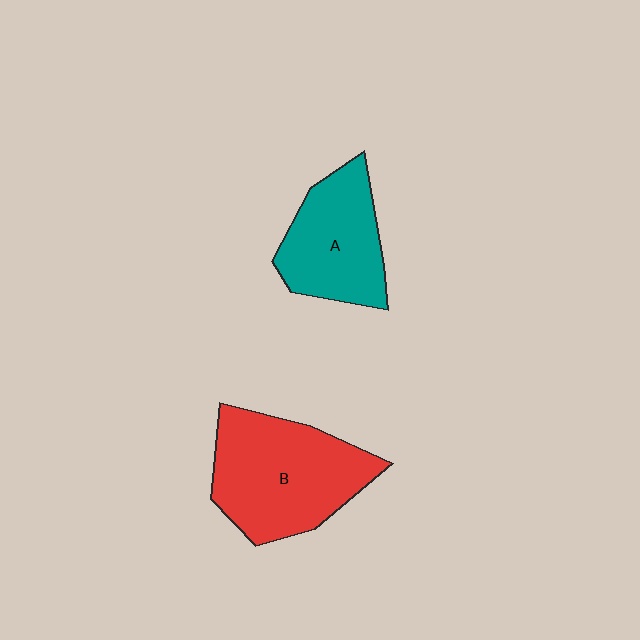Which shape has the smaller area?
Shape A (teal).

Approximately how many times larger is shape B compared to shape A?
Approximately 1.4 times.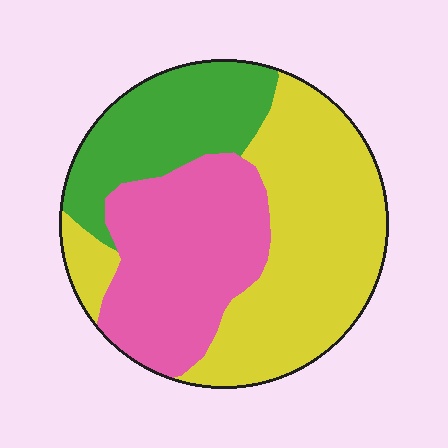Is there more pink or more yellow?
Yellow.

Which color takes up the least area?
Green, at roughly 25%.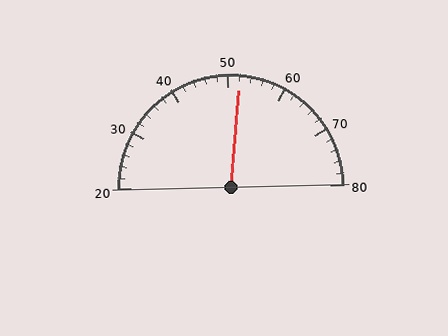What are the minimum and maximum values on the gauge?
The gauge ranges from 20 to 80.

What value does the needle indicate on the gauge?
The needle indicates approximately 52.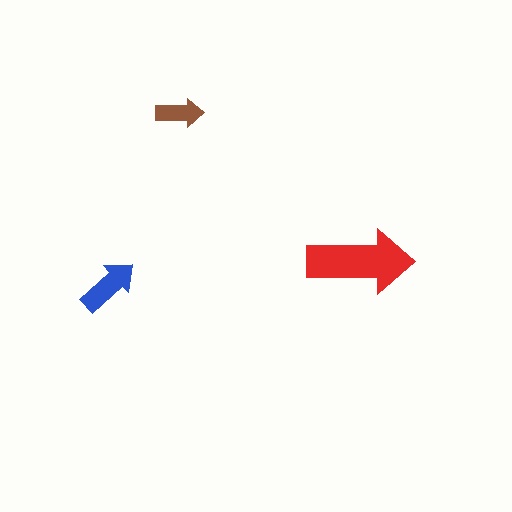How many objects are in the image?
There are 3 objects in the image.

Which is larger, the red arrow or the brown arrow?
The red one.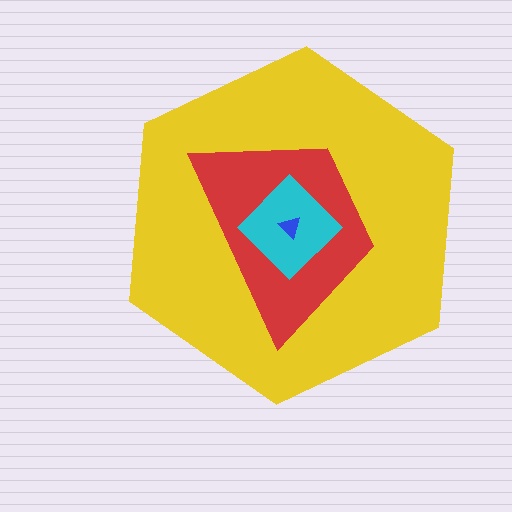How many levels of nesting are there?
4.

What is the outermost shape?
The yellow hexagon.